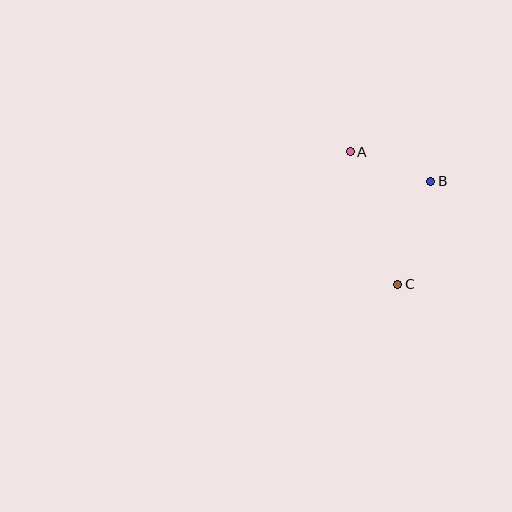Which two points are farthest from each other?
Points A and C are farthest from each other.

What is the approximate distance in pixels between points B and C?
The distance between B and C is approximately 108 pixels.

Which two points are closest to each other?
Points A and B are closest to each other.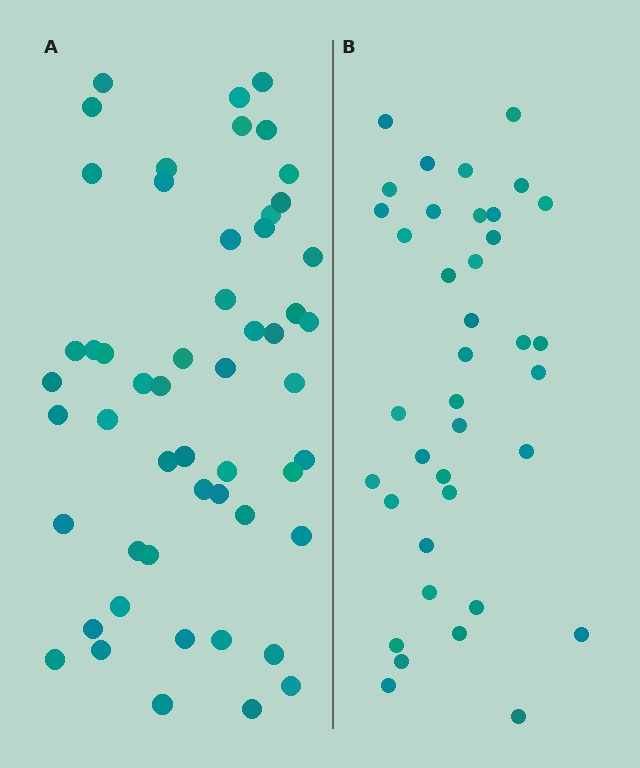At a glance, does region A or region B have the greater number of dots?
Region A (the left region) has more dots.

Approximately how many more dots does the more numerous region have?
Region A has approximately 15 more dots than region B.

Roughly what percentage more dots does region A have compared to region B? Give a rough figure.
About 40% more.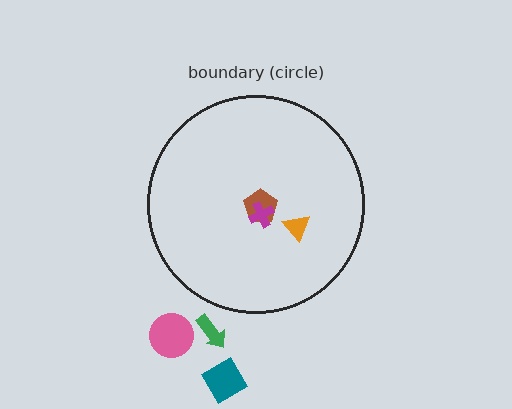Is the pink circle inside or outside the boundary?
Outside.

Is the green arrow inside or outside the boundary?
Outside.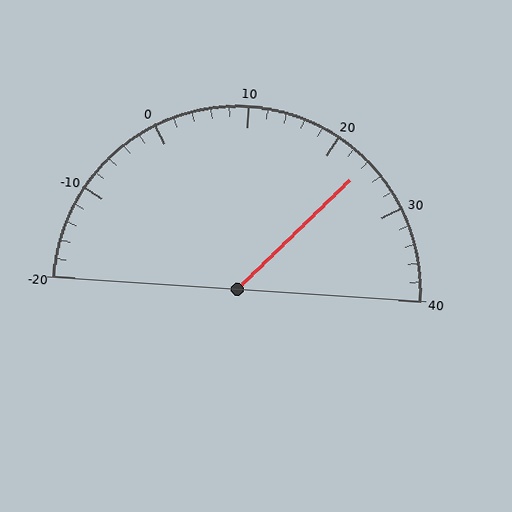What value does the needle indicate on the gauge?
The needle indicates approximately 24.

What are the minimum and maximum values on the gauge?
The gauge ranges from -20 to 40.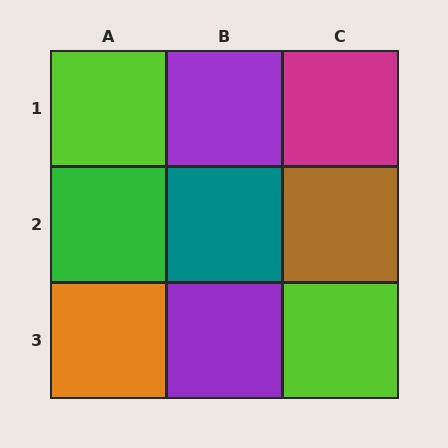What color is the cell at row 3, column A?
Orange.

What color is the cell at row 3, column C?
Lime.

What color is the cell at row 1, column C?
Magenta.